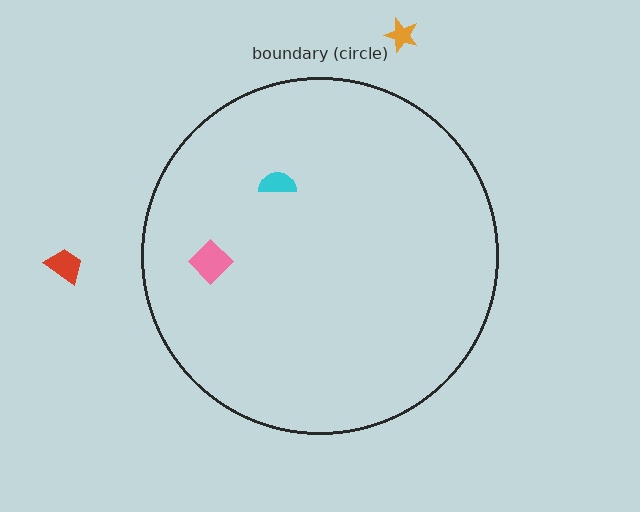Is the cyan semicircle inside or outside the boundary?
Inside.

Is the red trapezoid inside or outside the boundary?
Outside.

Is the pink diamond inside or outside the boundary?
Inside.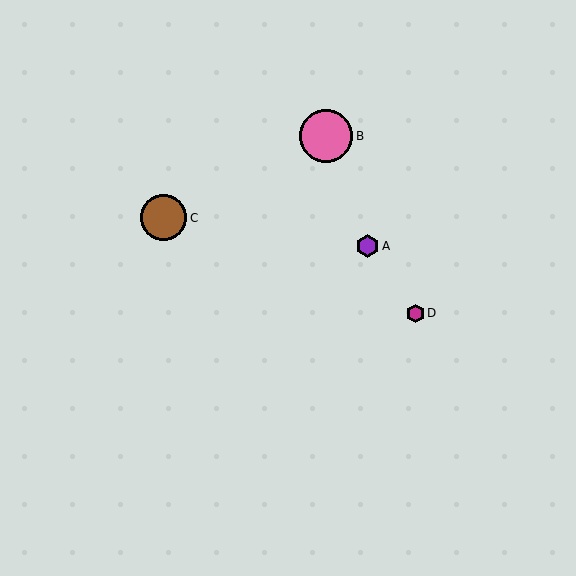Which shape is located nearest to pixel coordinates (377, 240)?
The purple hexagon (labeled A) at (367, 246) is nearest to that location.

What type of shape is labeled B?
Shape B is a pink circle.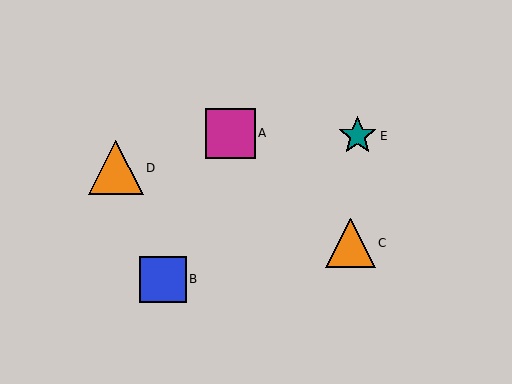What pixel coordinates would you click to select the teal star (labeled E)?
Click at (357, 136) to select the teal star E.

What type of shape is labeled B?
Shape B is a blue square.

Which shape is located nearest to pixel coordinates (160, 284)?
The blue square (labeled B) at (163, 279) is nearest to that location.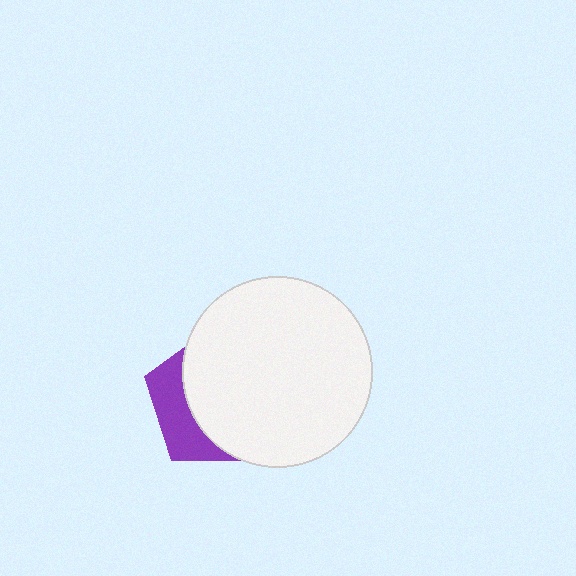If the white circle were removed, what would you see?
You would see the complete purple pentagon.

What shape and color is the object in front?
The object in front is a white circle.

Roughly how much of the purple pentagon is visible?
A small part of it is visible (roughly 30%).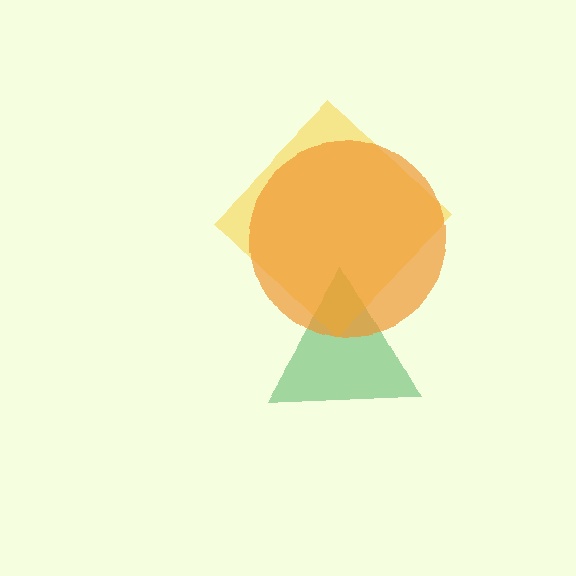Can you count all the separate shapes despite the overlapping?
Yes, there are 3 separate shapes.